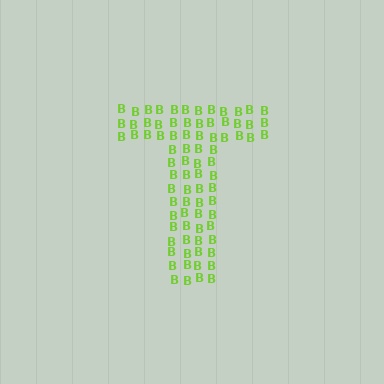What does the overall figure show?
The overall figure shows the letter T.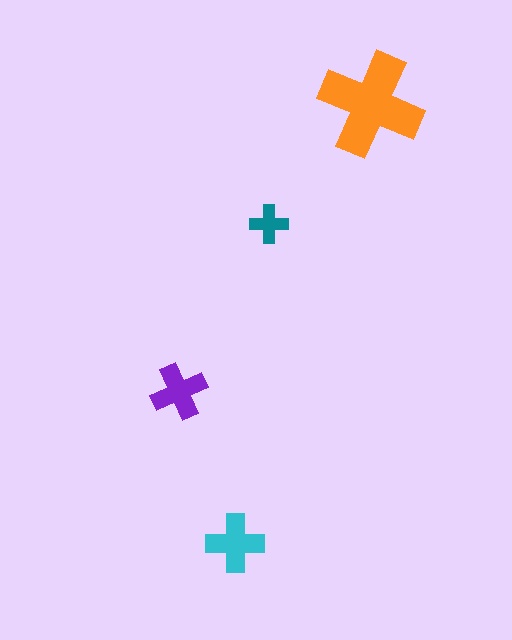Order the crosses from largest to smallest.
the orange one, the cyan one, the purple one, the teal one.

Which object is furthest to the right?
The orange cross is rightmost.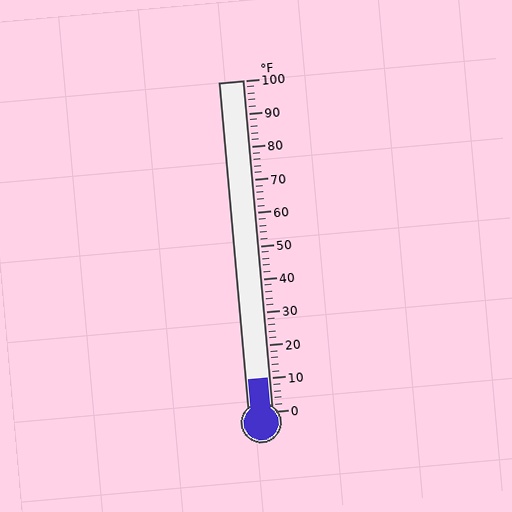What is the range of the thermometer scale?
The thermometer scale ranges from 0°F to 100°F.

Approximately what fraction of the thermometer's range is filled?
The thermometer is filled to approximately 10% of its range.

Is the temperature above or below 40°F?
The temperature is below 40°F.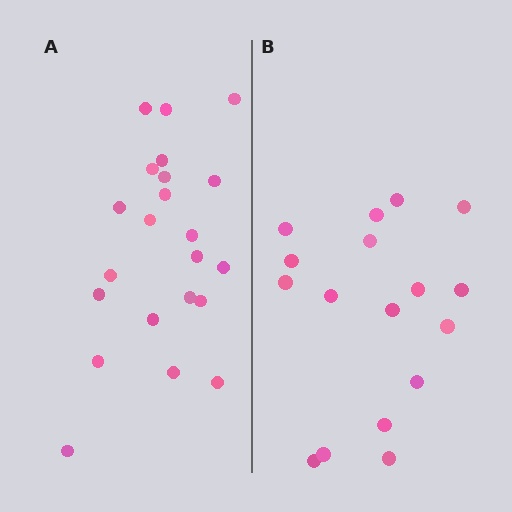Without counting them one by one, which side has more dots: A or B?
Region A (the left region) has more dots.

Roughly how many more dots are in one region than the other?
Region A has about 5 more dots than region B.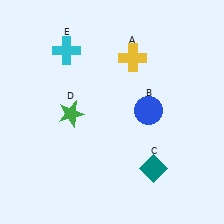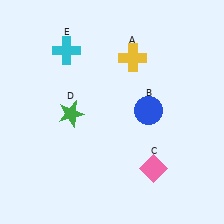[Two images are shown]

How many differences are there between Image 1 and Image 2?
There is 1 difference between the two images.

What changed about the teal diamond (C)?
In Image 1, C is teal. In Image 2, it changed to pink.